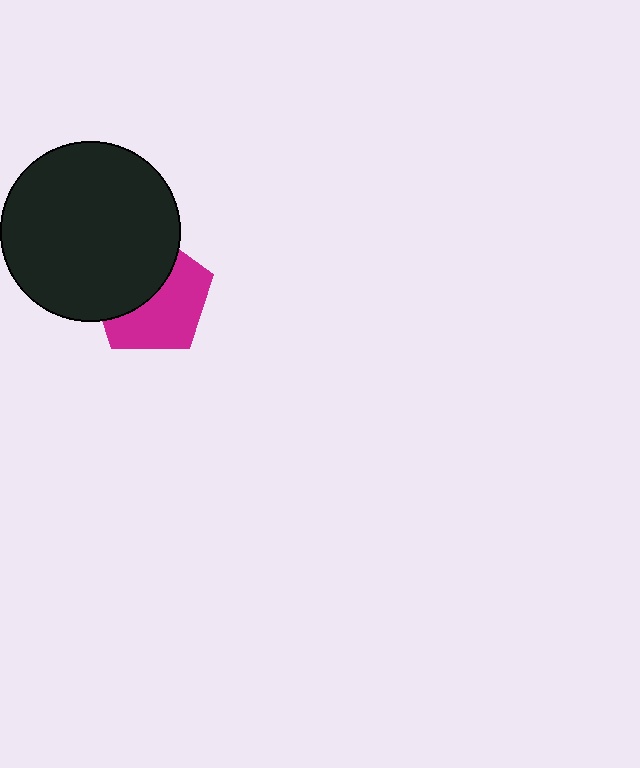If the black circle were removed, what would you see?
You would see the complete magenta pentagon.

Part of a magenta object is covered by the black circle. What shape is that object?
It is a pentagon.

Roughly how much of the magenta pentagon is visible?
About half of it is visible (roughly 54%).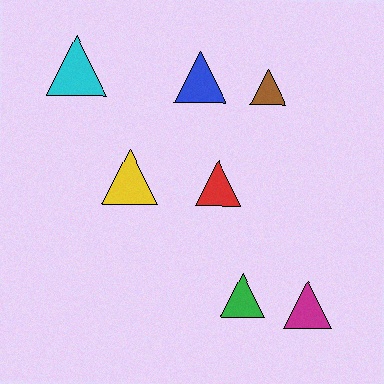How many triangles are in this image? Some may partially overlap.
There are 7 triangles.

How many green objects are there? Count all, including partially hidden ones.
There is 1 green object.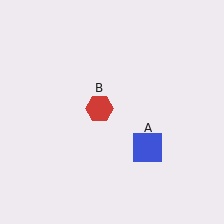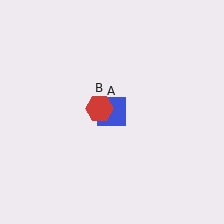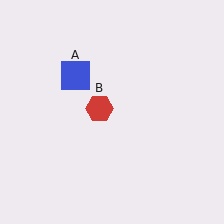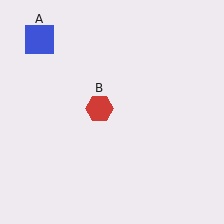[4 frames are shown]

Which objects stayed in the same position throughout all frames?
Red hexagon (object B) remained stationary.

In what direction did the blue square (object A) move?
The blue square (object A) moved up and to the left.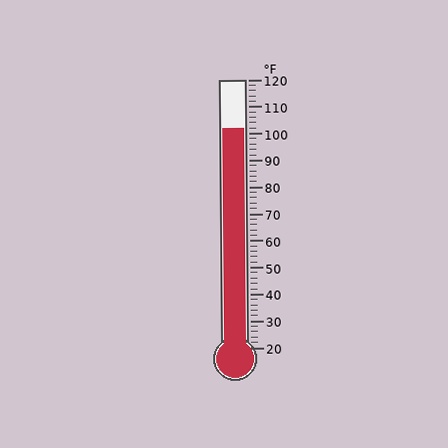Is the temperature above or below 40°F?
The temperature is above 40°F.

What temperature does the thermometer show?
The thermometer shows approximately 102°F.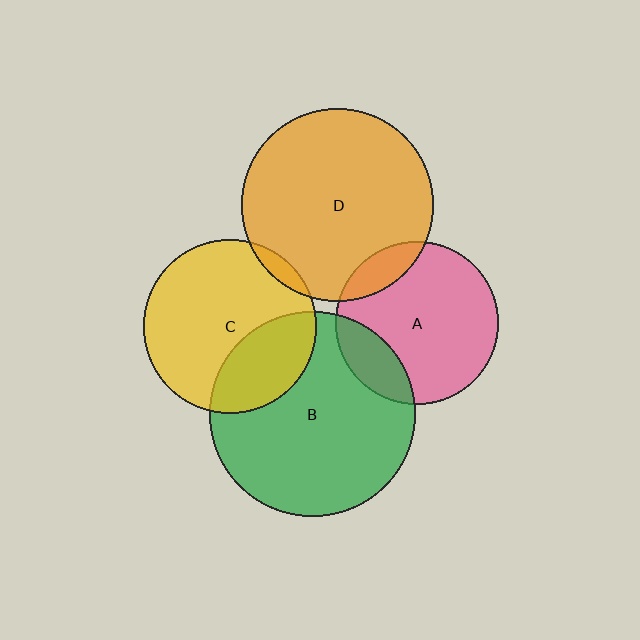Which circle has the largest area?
Circle B (green).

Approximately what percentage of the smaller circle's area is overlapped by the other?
Approximately 30%.